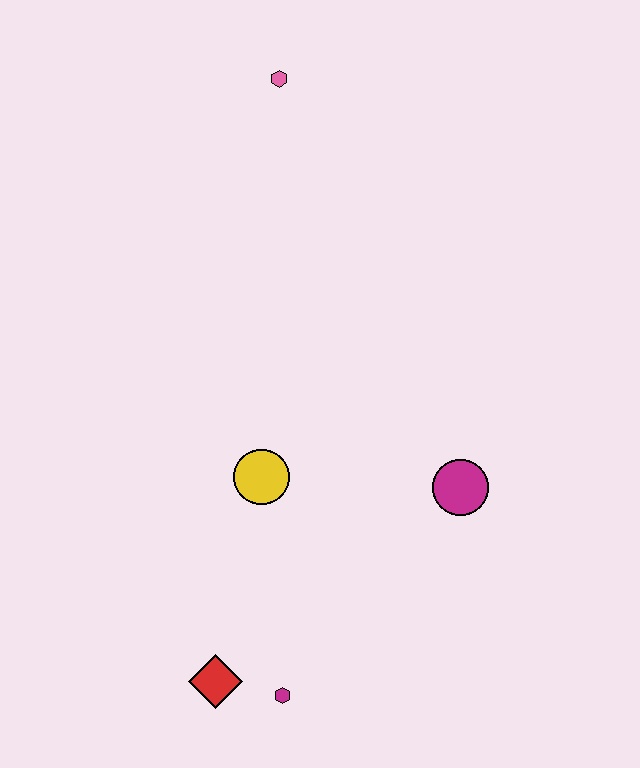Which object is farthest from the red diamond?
The pink hexagon is farthest from the red diamond.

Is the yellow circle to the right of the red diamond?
Yes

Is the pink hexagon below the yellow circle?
No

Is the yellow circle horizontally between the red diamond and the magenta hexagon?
Yes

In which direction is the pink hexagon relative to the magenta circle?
The pink hexagon is above the magenta circle.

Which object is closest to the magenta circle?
The yellow circle is closest to the magenta circle.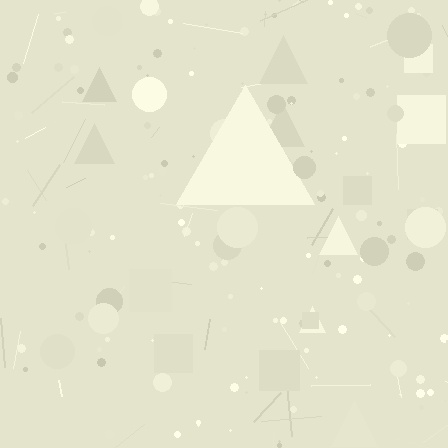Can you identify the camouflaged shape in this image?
The camouflaged shape is a triangle.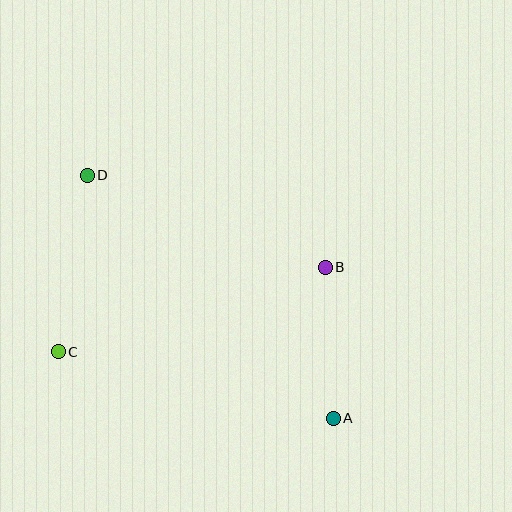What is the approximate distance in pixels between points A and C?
The distance between A and C is approximately 283 pixels.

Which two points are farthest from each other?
Points A and D are farthest from each other.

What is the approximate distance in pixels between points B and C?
The distance between B and C is approximately 280 pixels.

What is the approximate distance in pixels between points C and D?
The distance between C and D is approximately 179 pixels.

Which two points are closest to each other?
Points A and B are closest to each other.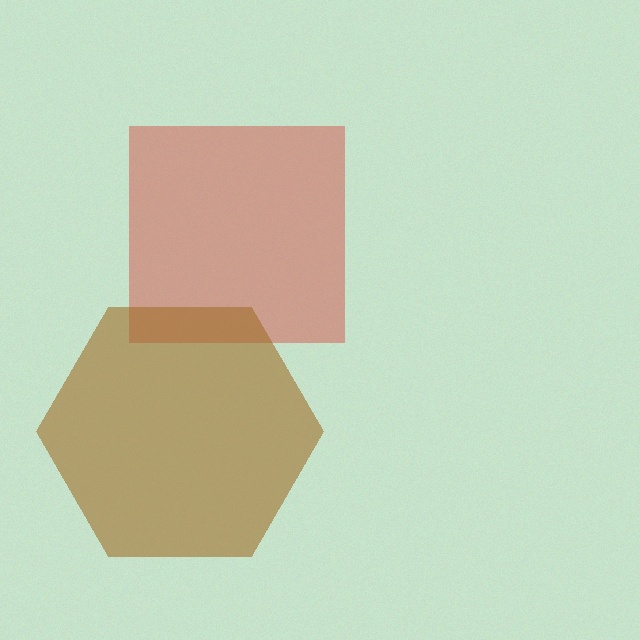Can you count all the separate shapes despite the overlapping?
Yes, there are 2 separate shapes.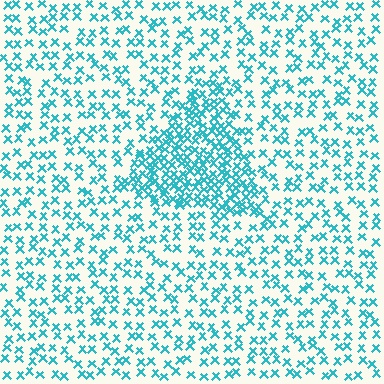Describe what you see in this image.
The image contains small cyan elements arranged at two different densities. A triangle-shaped region is visible where the elements are more densely packed than the surrounding area.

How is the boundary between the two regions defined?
The boundary is defined by a change in element density (approximately 2.3x ratio). All elements are the same color, size, and shape.